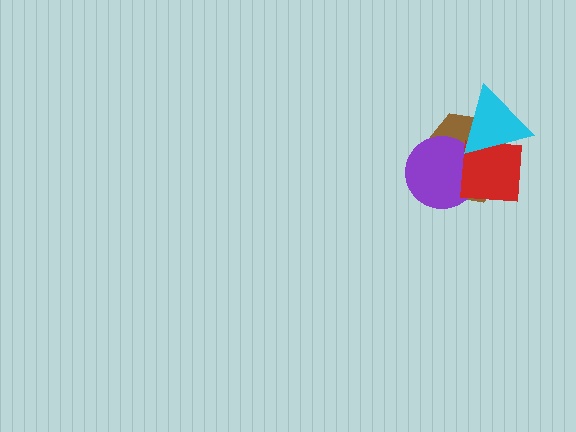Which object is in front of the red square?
The cyan triangle is in front of the red square.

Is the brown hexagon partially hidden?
Yes, it is partially covered by another shape.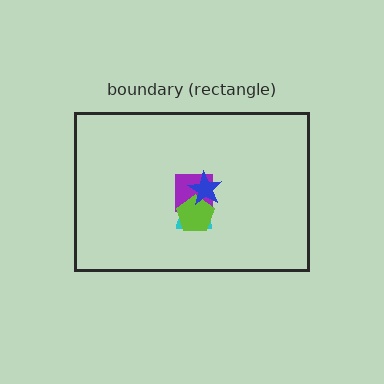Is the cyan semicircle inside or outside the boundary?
Inside.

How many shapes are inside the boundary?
4 inside, 0 outside.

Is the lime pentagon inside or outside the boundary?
Inside.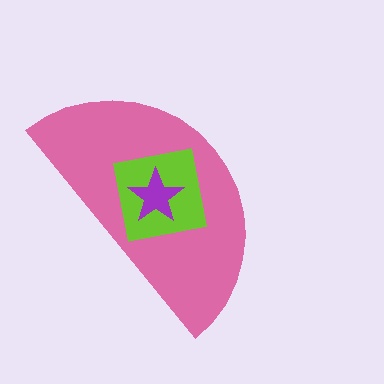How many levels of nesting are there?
3.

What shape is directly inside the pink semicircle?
The lime square.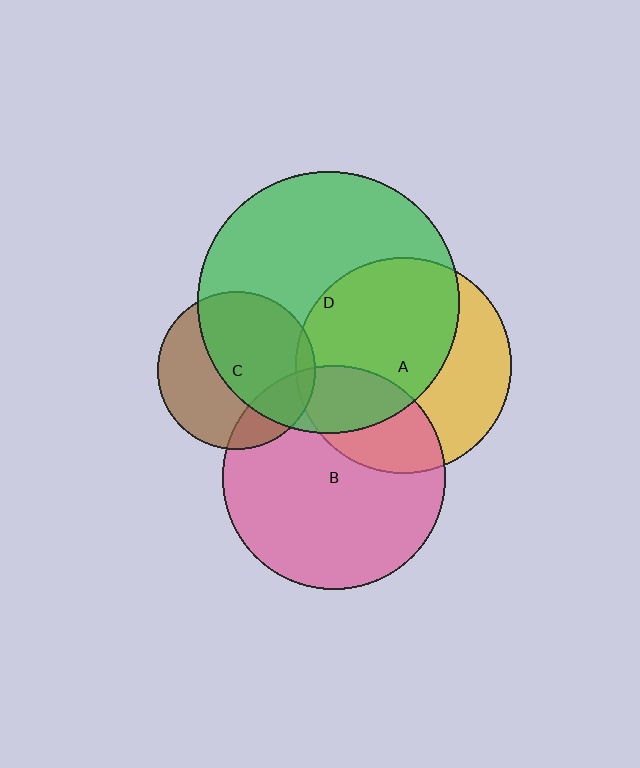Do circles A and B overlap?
Yes.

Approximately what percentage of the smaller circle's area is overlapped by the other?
Approximately 30%.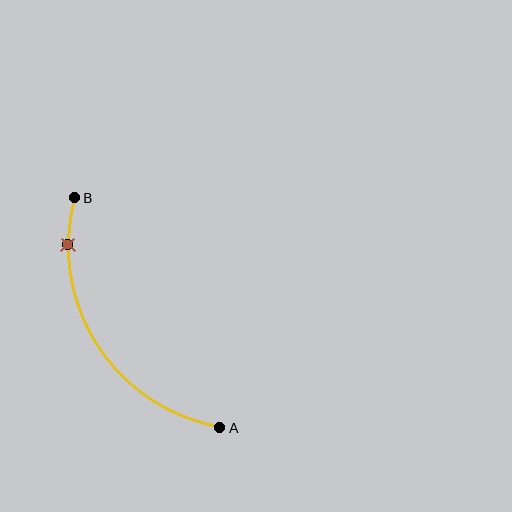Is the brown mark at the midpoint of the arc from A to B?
No. The brown mark lies on the arc but is closer to endpoint B. The arc midpoint would be at the point on the curve equidistant along the arc from both A and B.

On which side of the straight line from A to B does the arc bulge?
The arc bulges to the left of the straight line connecting A and B.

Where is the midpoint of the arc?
The arc midpoint is the point on the curve farthest from the straight line joining A and B. It sits to the left of that line.